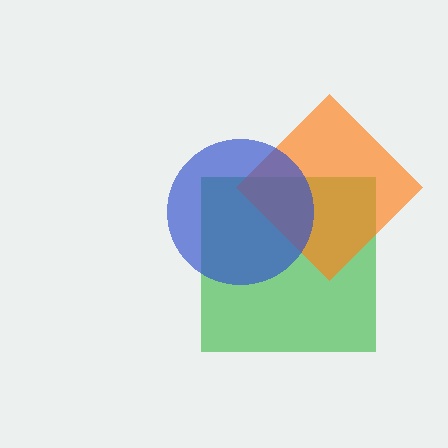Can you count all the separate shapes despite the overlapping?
Yes, there are 3 separate shapes.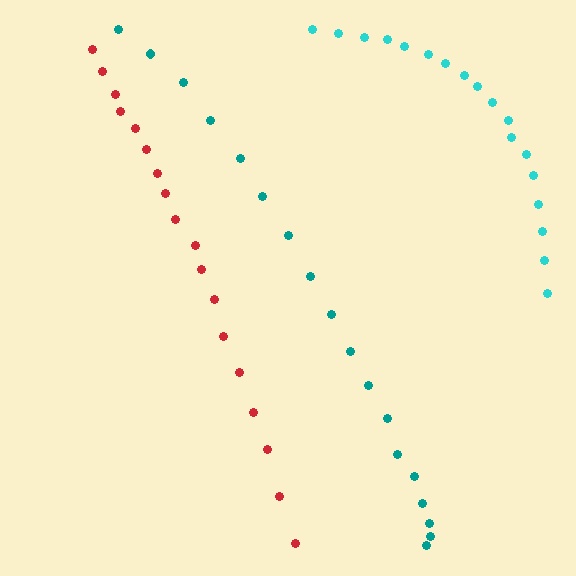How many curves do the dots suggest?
There are 3 distinct paths.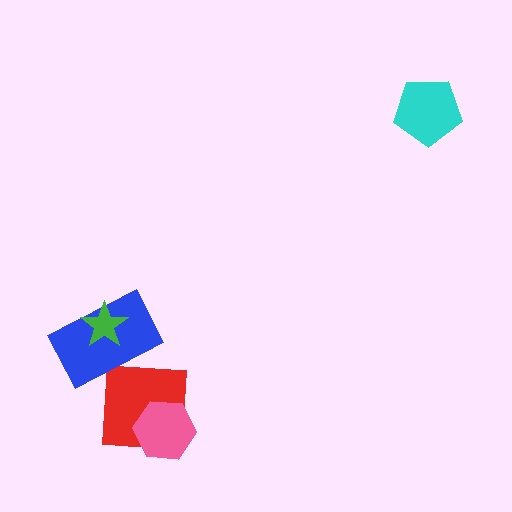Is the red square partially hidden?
Yes, it is partially covered by another shape.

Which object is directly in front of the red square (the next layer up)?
The pink hexagon is directly in front of the red square.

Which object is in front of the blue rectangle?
The green star is in front of the blue rectangle.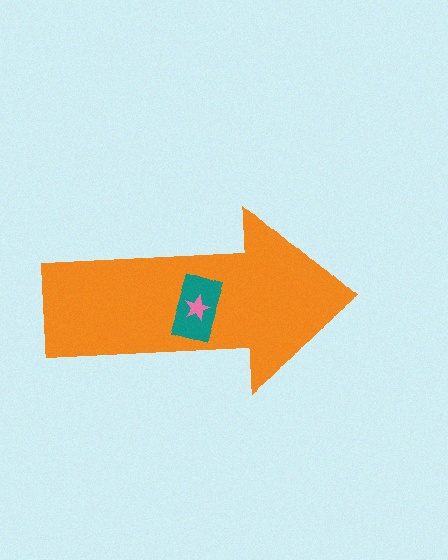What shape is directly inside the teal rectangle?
The pink star.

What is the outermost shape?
The orange arrow.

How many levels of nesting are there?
3.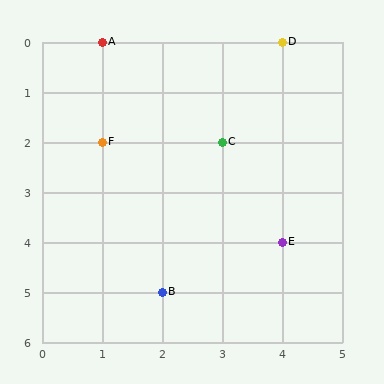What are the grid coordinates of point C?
Point C is at grid coordinates (3, 2).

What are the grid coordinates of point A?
Point A is at grid coordinates (1, 0).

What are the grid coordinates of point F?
Point F is at grid coordinates (1, 2).